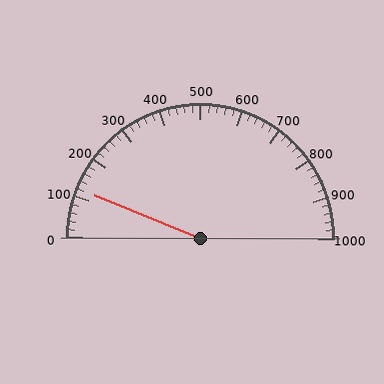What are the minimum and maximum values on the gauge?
The gauge ranges from 0 to 1000.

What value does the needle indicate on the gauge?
The needle indicates approximately 120.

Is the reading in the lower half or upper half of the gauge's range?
The reading is in the lower half of the range (0 to 1000).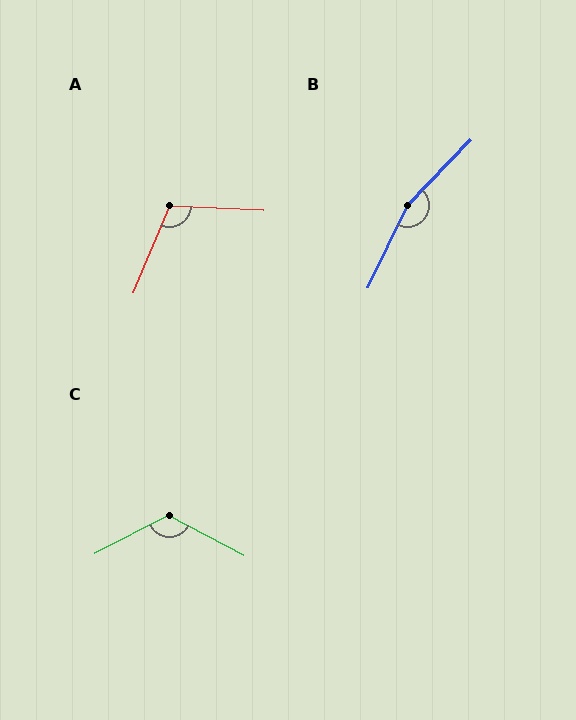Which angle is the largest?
B, at approximately 162 degrees.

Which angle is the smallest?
A, at approximately 110 degrees.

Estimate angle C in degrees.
Approximately 125 degrees.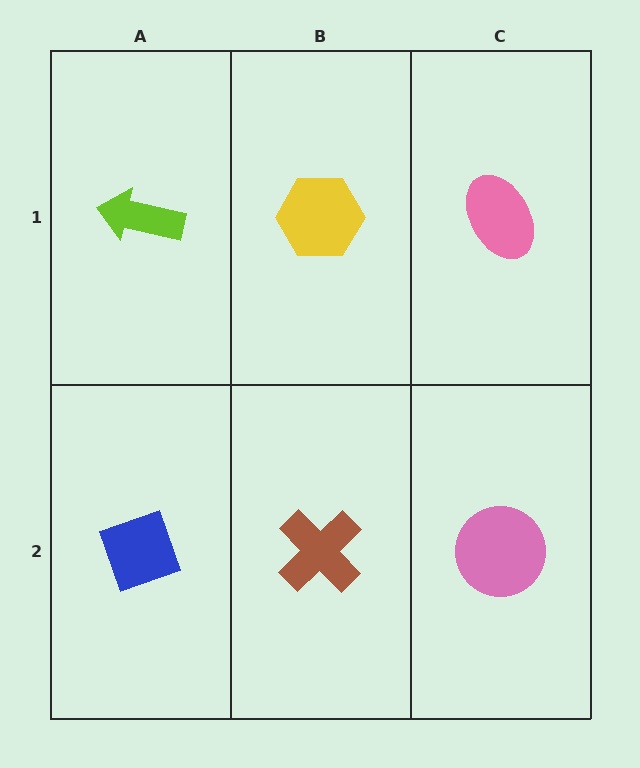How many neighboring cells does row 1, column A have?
2.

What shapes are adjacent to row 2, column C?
A pink ellipse (row 1, column C), a brown cross (row 2, column B).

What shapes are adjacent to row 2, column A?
A lime arrow (row 1, column A), a brown cross (row 2, column B).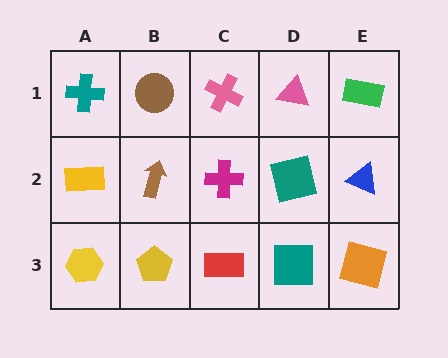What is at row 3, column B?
A yellow pentagon.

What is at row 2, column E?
A blue triangle.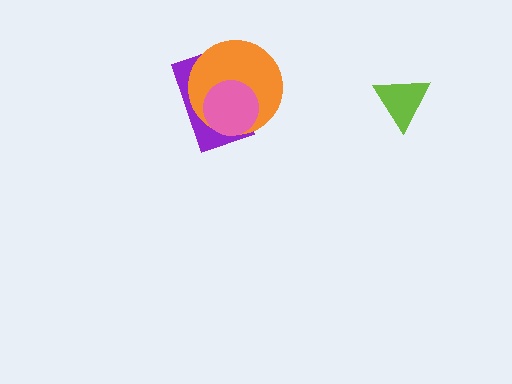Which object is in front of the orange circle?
The pink circle is in front of the orange circle.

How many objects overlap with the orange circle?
2 objects overlap with the orange circle.